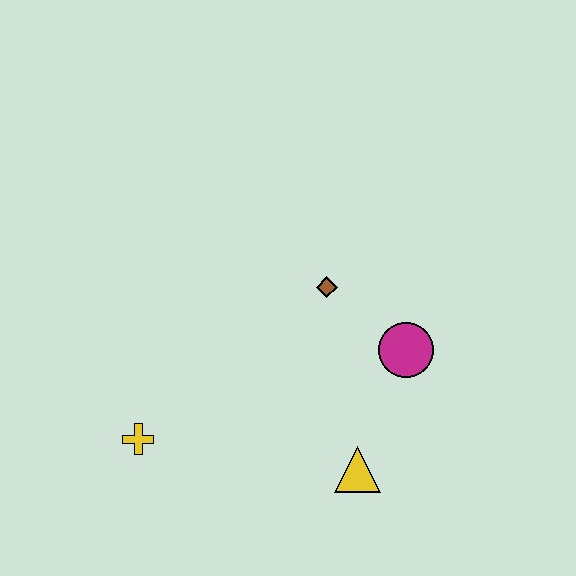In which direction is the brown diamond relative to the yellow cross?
The brown diamond is to the right of the yellow cross.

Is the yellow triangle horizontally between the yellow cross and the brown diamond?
No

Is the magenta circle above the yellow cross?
Yes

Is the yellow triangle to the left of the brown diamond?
No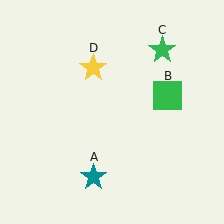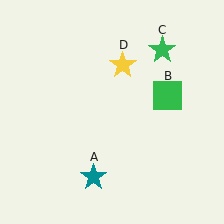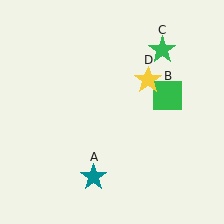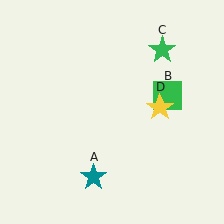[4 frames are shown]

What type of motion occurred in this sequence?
The yellow star (object D) rotated clockwise around the center of the scene.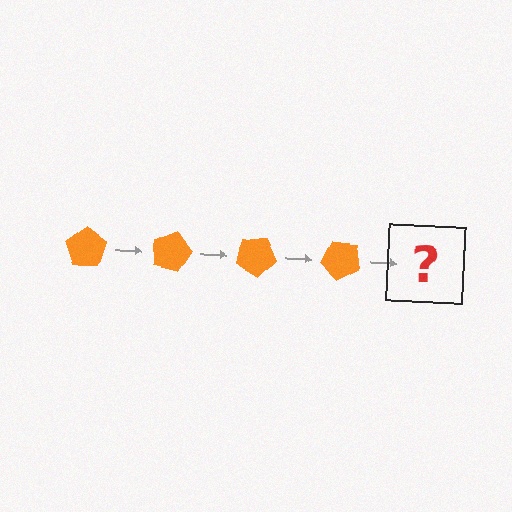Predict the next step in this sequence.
The next step is an orange pentagon rotated 60 degrees.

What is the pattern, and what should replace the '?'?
The pattern is that the pentagon rotates 15 degrees each step. The '?' should be an orange pentagon rotated 60 degrees.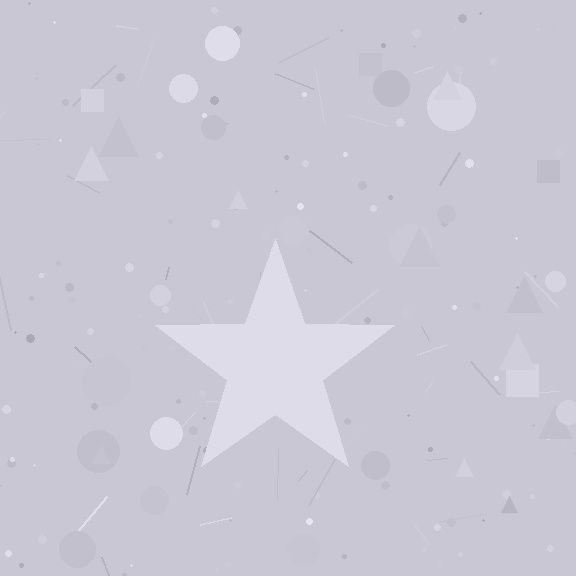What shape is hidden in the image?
A star is hidden in the image.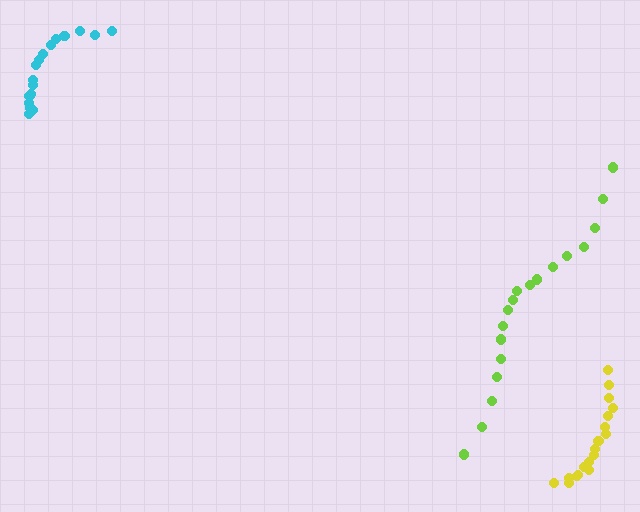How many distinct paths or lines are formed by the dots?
There are 3 distinct paths.